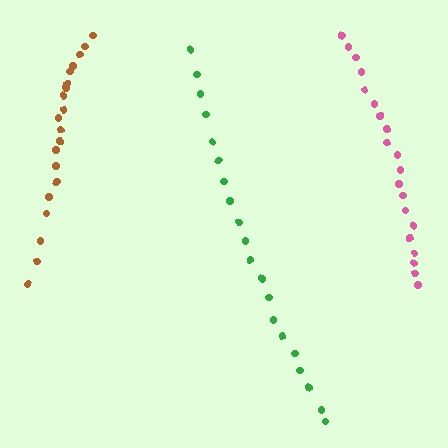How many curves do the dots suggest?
There are 3 distinct paths.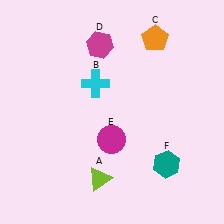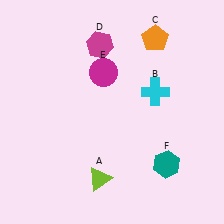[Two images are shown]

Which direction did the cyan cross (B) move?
The cyan cross (B) moved right.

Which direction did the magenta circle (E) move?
The magenta circle (E) moved up.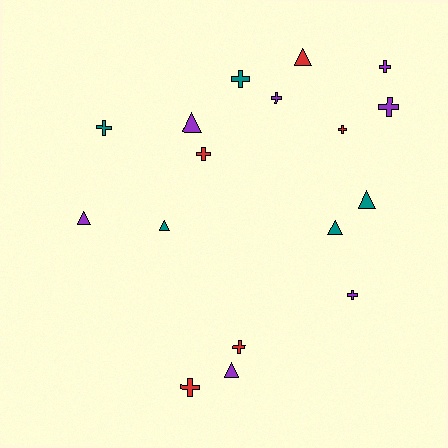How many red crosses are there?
There are 4 red crosses.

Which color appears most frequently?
Purple, with 7 objects.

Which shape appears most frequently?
Cross, with 10 objects.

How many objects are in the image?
There are 17 objects.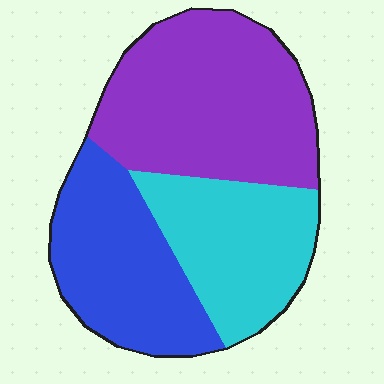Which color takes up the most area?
Purple, at roughly 45%.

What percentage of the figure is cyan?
Cyan takes up about one quarter (1/4) of the figure.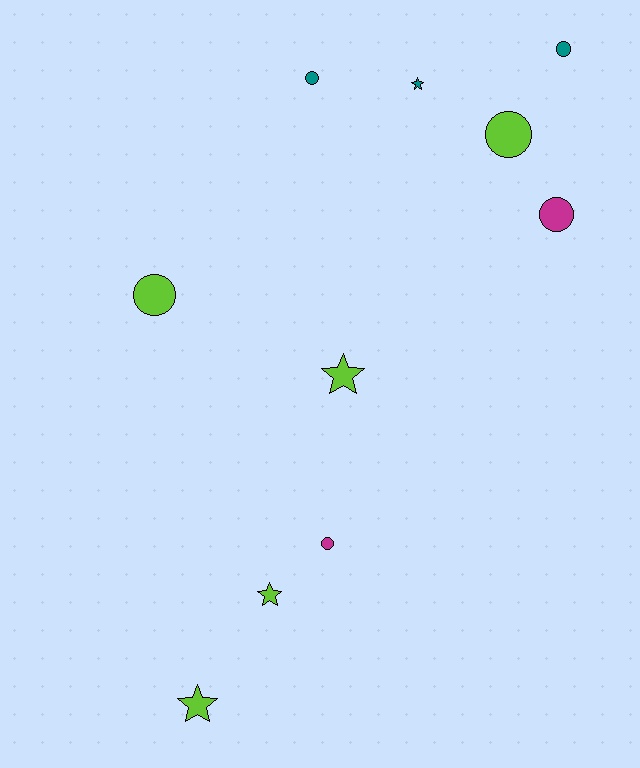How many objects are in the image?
There are 10 objects.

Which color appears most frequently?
Lime, with 5 objects.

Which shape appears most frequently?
Circle, with 6 objects.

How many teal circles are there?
There are 2 teal circles.